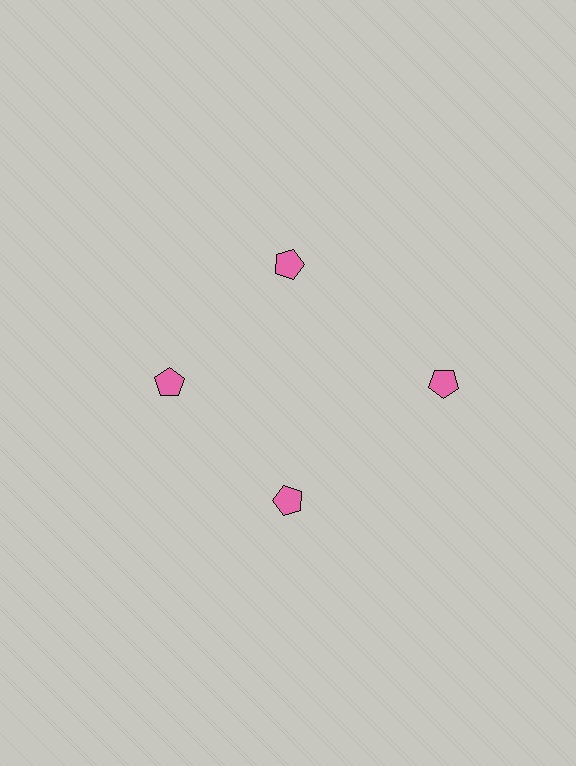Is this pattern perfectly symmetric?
No. The 4 pink pentagons are arranged in a ring, but one element near the 3 o'clock position is pushed outward from the center, breaking the 4-fold rotational symmetry.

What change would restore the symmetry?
The symmetry would be restored by moving it inward, back onto the ring so that all 4 pentagons sit at equal angles and equal distance from the center.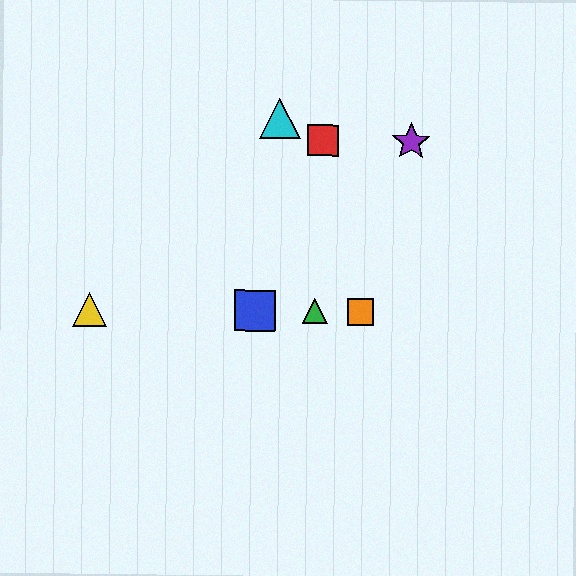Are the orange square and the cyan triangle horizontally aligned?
No, the orange square is at y≈312 and the cyan triangle is at y≈118.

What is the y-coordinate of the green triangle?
The green triangle is at y≈311.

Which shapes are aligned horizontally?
The blue square, the green triangle, the yellow triangle, the orange square are aligned horizontally.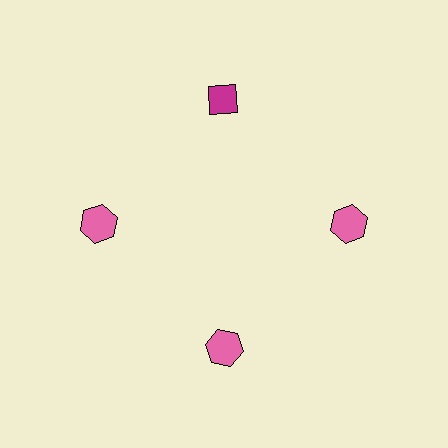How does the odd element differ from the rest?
It differs in both color (magenta instead of pink) and shape (diamond instead of hexagon).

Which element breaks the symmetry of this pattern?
The magenta diamond at roughly the 12 o'clock position breaks the symmetry. All other shapes are pink hexagons.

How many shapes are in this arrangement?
There are 4 shapes arranged in a ring pattern.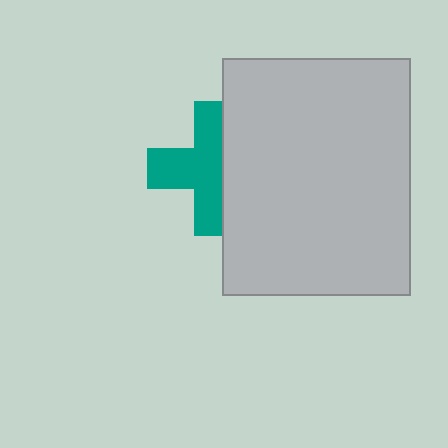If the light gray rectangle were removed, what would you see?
You would see the complete teal cross.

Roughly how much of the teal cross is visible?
About half of it is visible (roughly 60%).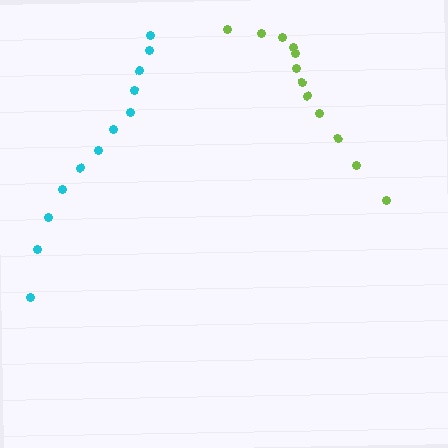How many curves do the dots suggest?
There are 2 distinct paths.